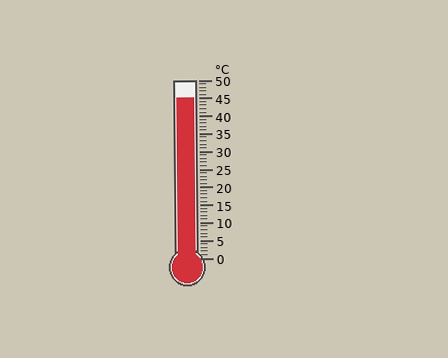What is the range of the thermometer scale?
The thermometer scale ranges from 0°C to 50°C.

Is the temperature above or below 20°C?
The temperature is above 20°C.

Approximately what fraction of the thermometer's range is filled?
The thermometer is filled to approximately 90% of its range.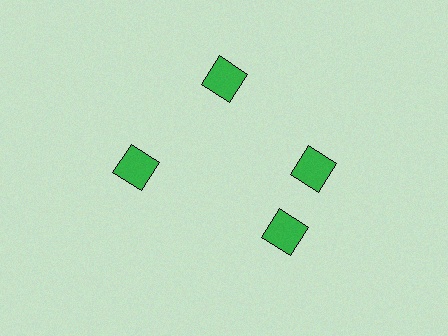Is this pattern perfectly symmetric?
No. The 4 green diamonds are arranged in a ring, but one element near the 6 o'clock position is rotated out of alignment along the ring, breaking the 4-fold rotational symmetry.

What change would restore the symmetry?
The symmetry would be restored by rotating it back into even spacing with its neighbors so that all 4 diamonds sit at equal angles and equal distance from the center.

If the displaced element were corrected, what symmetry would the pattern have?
It would have 4-fold rotational symmetry — the pattern would map onto itself every 90 degrees.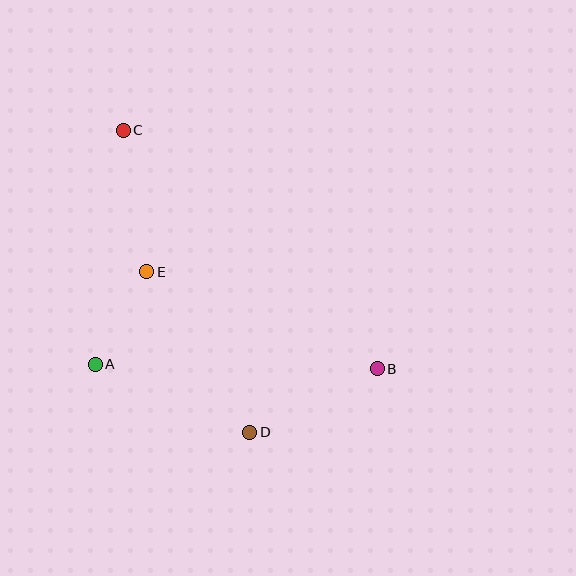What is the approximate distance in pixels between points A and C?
The distance between A and C is approximately 236 pixels.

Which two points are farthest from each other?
Points B and C are farthest from each other.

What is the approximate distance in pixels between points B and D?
The distance between B and D is approximately 142 pixels.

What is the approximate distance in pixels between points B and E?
The distance between B and E is approximately 250 pixels.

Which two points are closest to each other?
Points A and E are closest to each other.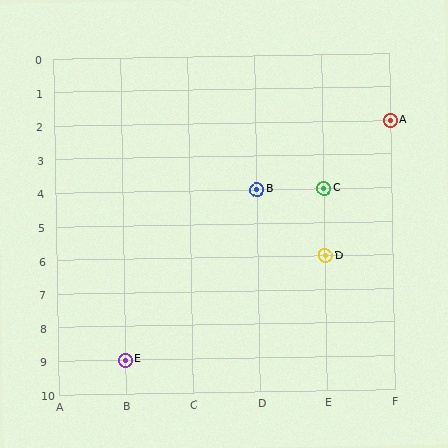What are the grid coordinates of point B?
Point B is at grid coordinates (D, 4).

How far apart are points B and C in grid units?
Points B and C are 1 column apart.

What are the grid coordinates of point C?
Point C is at grid coordinates (E, 4).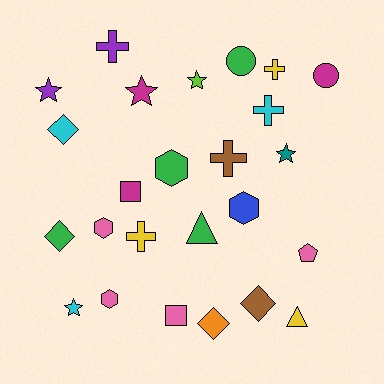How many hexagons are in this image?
There are 4 hexagons.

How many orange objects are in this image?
There is 1 orange object.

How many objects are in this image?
There are 25 objects.